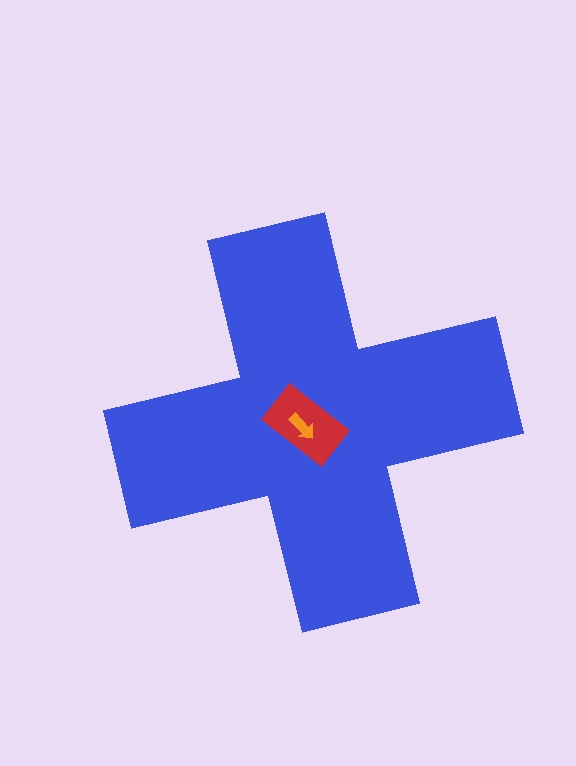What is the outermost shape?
The blue cross.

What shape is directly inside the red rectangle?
The orange arrow.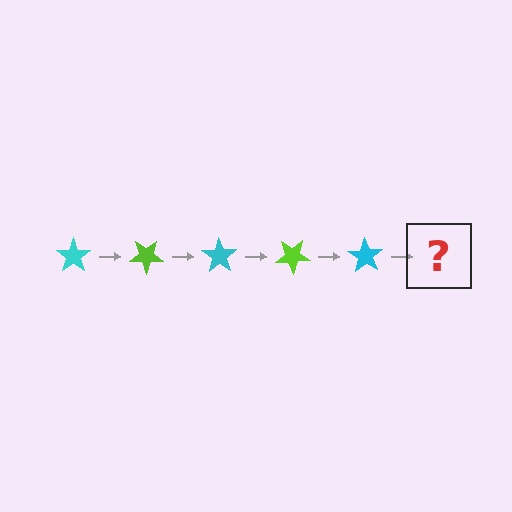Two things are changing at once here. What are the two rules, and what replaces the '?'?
The two rules are that it rotates 35 degrees each step and the color cycles through cyan and lime. The '?' should be a lime star, rotated 175 degrees from the start.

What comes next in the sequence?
The next element should be a lime star, rotated 175 degrees from the start.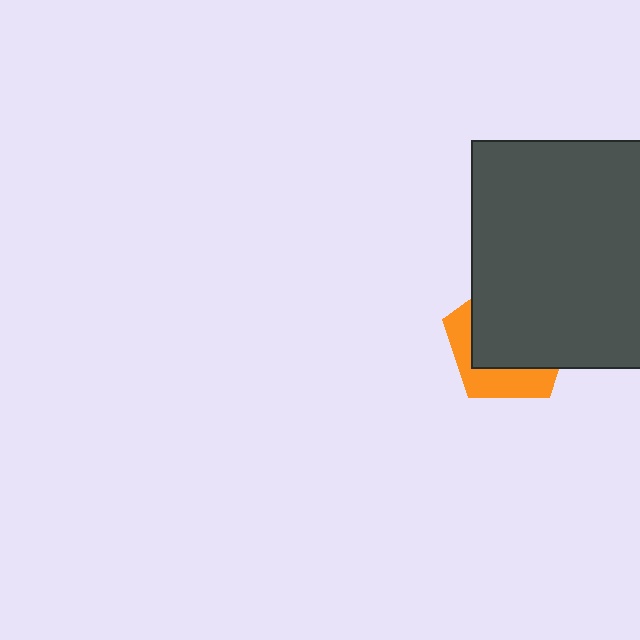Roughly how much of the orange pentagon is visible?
A small part of it is visible (roughly 34%).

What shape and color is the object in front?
The object in front is a dark gray square.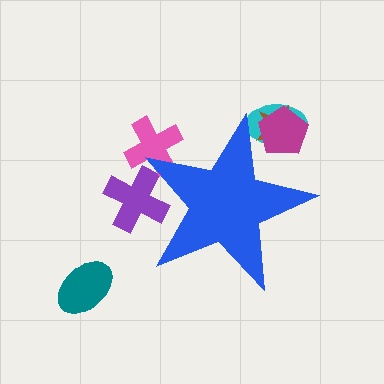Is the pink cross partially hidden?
Yes, the pink cross is partially hidden behind the blue star.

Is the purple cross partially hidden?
Yes, the purple cross is partially hidden behind the blue star.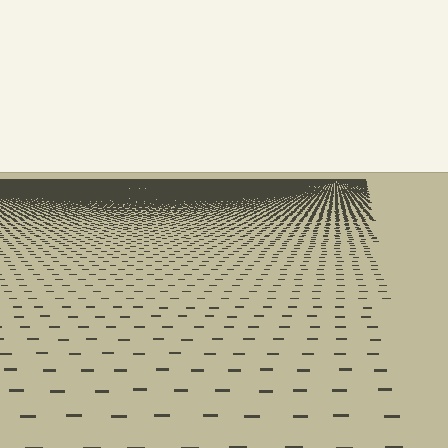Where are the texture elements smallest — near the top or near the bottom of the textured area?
Near the top.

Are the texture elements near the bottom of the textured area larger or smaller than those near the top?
Larger. Near the bottom, elements are closer to the viewer and appear at a bigger on-screen size.